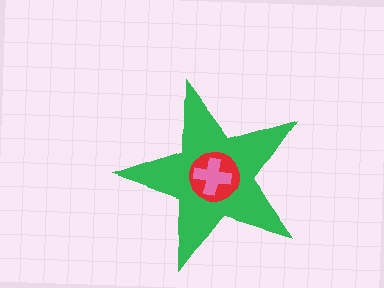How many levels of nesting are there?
3.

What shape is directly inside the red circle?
The pink cross.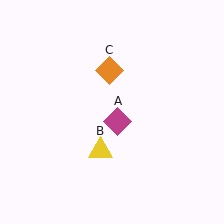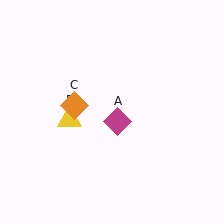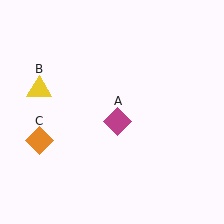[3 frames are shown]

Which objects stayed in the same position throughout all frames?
Magenta diamond (object A) remained stationary.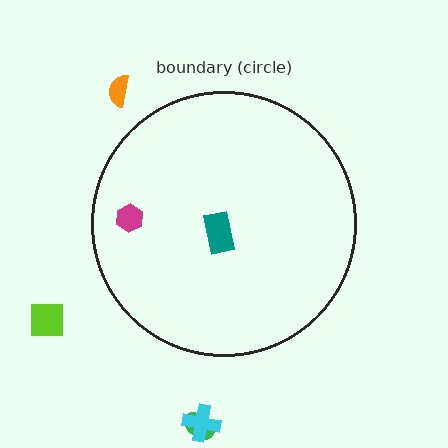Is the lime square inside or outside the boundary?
Outside.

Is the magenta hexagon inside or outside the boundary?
Inside.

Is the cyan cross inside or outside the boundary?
Outside.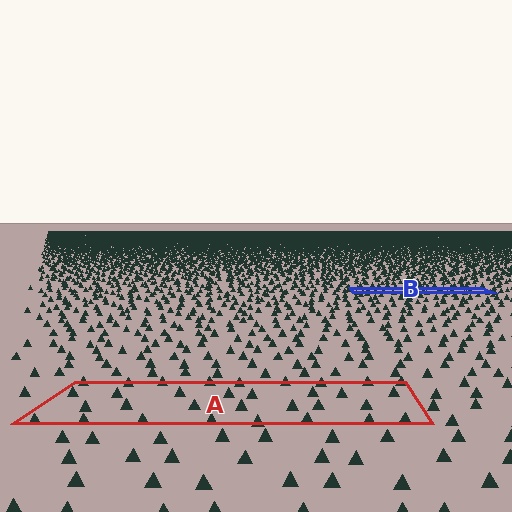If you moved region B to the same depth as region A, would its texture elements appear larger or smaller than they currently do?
They would appear larger. At a closer depth, the same texture elements are projected at a bigger on-screen size.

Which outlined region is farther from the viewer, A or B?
Region B is farther from the viewer — the texture elements inside it appear smaller and more densely packed.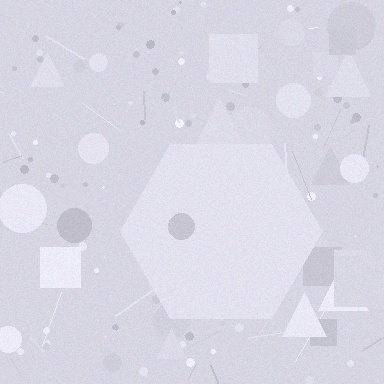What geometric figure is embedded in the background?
A hexagon is embedded in the background.